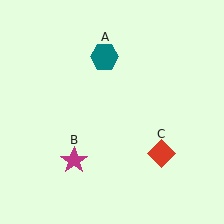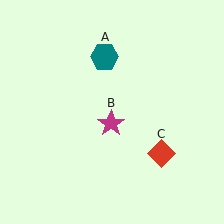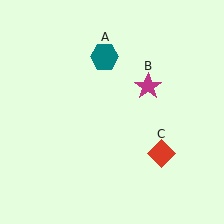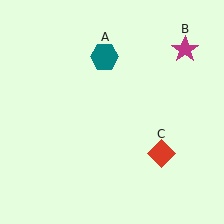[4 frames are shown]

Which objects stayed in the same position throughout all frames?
Teal hexagon (object A) and red diamond (object C) remained stationary.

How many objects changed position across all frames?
1 object changed position: magenta star (object B).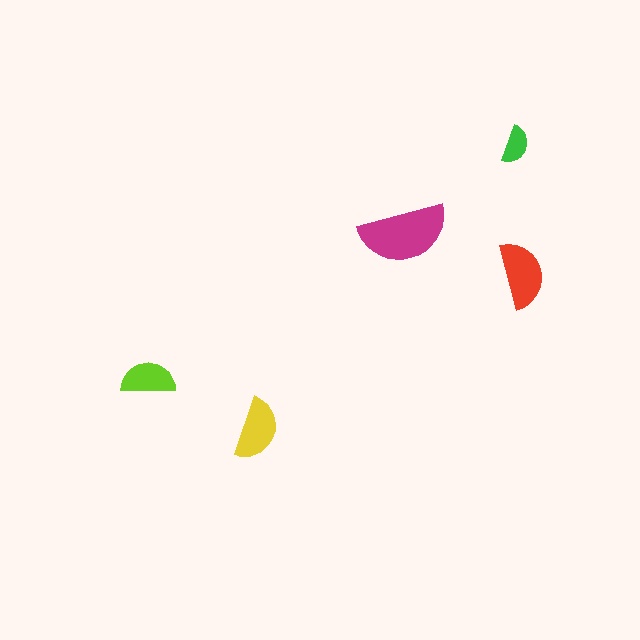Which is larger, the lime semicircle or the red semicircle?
The red one.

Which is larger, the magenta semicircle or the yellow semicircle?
The magenta one.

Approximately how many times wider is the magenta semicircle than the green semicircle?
About 2.5 times wider.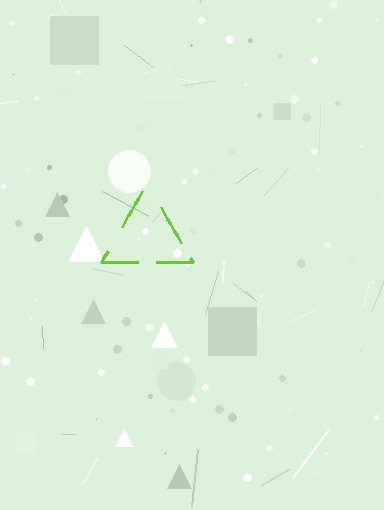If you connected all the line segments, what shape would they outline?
They would outline a triangle.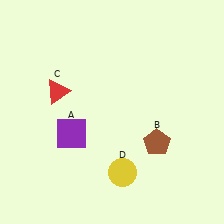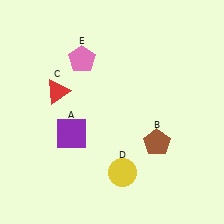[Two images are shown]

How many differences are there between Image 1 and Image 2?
There is 1 difference between the two images.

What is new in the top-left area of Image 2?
A pink pentagon (E) was added in the top-left area of Image 2.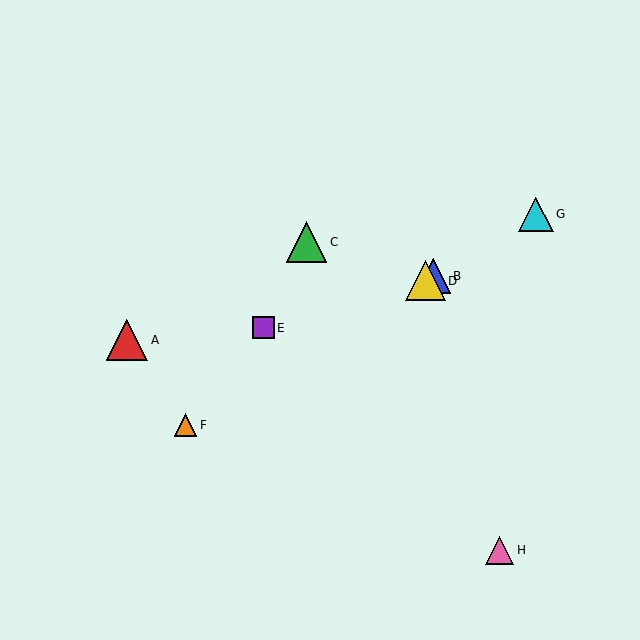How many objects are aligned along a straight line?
4 objects (B, D, F, G) are aligned along a straight line.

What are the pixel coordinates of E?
Object E is at (263, 328).